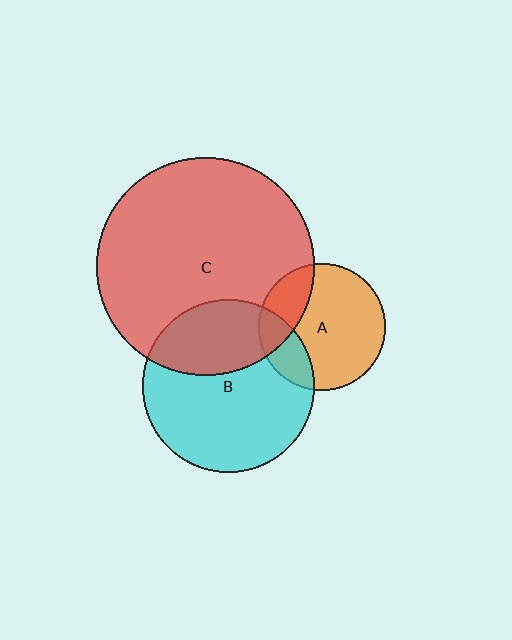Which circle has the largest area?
Circle C (red).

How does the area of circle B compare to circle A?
Approximately 1.9 times.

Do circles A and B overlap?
Yes.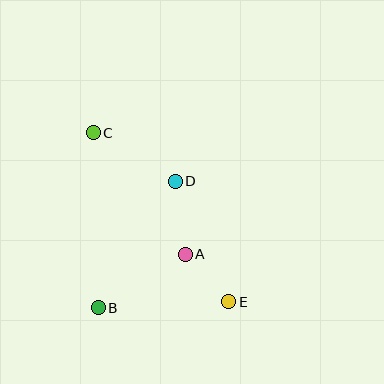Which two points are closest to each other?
Points A and E are closest to each other.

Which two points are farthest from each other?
Points C and E are farthest from each other.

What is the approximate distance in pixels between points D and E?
The distance between D and E is approximately 132 pixels.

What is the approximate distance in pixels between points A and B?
The distance between A and B is approximately 102 pixels.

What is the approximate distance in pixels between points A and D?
The distance between A and D is approximately 74 pixels.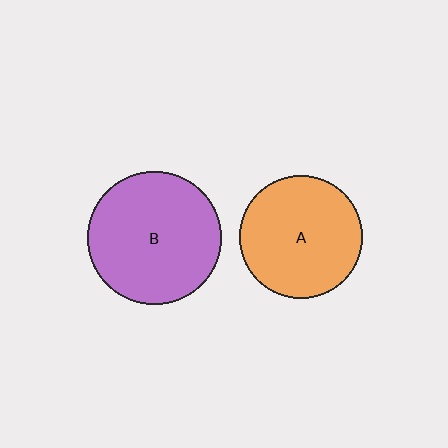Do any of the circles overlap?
No, none of the circles overlap.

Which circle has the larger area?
Circle B (purple).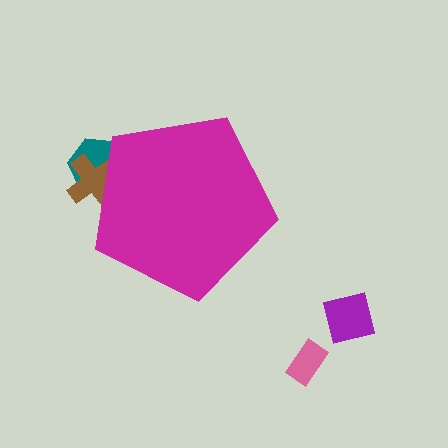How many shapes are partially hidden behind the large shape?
2 shapes are partially hidden.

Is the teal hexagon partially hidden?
Yes, the teal hexagon is partially hidden behind the magenta pentagon.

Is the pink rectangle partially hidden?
No, the pink rectangle is fully visible.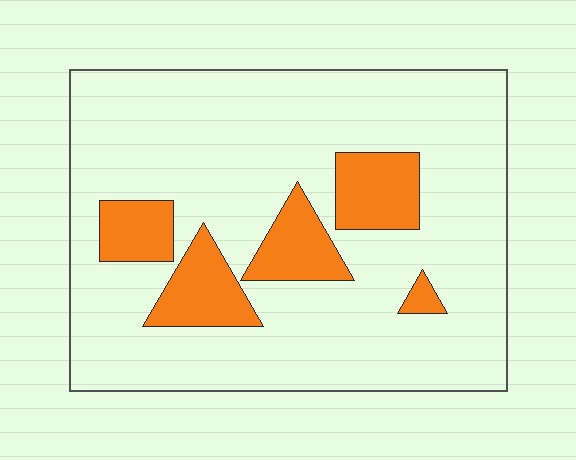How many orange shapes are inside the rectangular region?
5.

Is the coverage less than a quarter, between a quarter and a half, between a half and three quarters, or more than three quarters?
Less than a quarter.